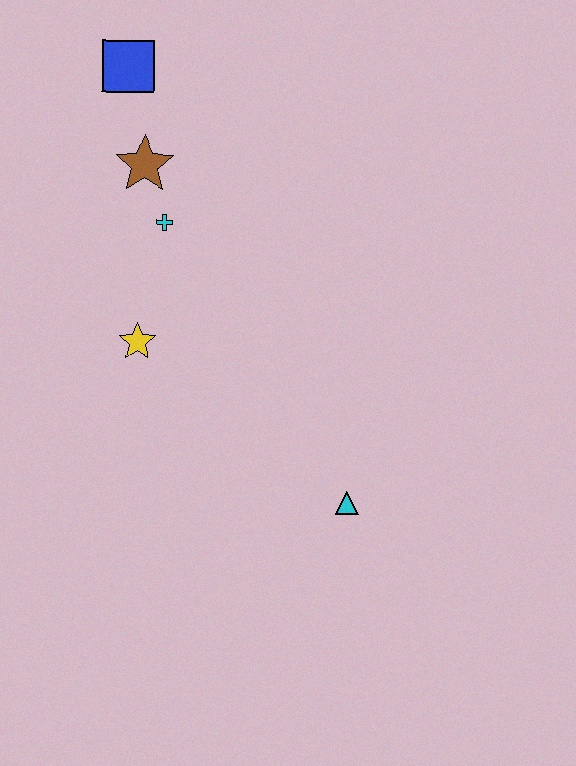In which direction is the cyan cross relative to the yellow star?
The cyan cross is above the yellow star.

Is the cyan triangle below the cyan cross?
Yes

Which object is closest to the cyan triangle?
The yellow star is closest to the cyan triangle.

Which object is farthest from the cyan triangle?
The blue square is farthest from the cyan triangle.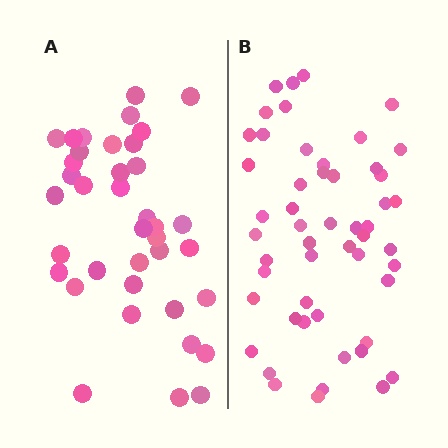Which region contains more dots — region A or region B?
Region B (the right region) has more dots.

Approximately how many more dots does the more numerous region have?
Region B has approximately 15 more dots than region A.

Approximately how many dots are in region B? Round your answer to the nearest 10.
About 50 dots. (The exact count is 52, which rounds to 50.)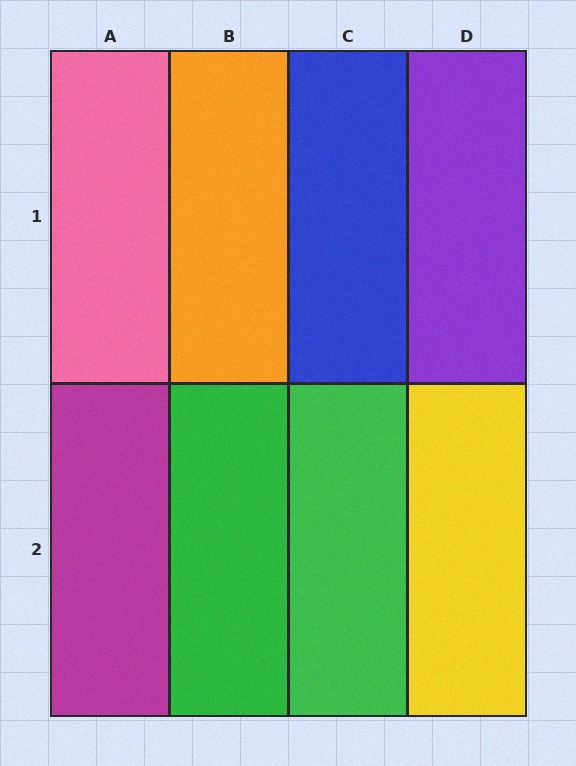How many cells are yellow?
1 cell is yellow.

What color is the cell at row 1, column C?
Blue.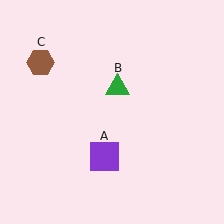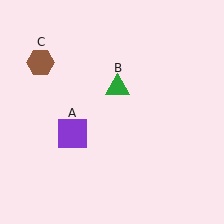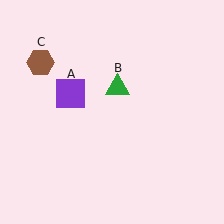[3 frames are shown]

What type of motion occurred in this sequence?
The purple square (object A) rotated clockwise around the center of the scene.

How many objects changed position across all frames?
1 object changed position: purple square (object A).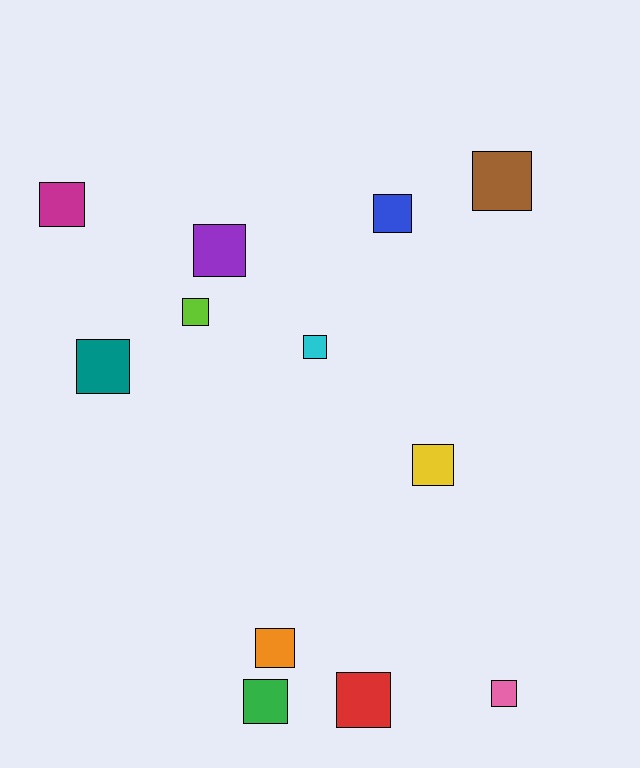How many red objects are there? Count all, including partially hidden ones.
There is 1 red object.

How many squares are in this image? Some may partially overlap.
There are 12 squares.